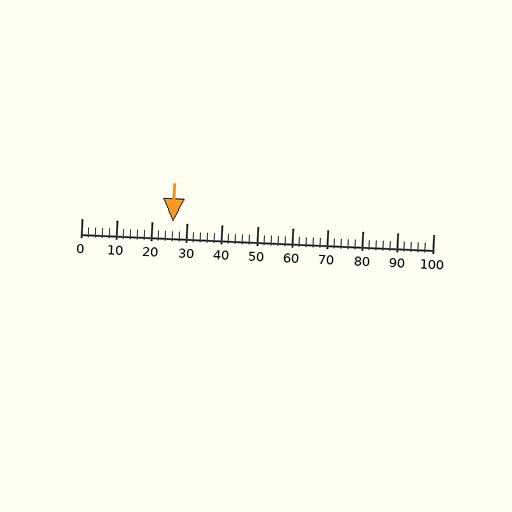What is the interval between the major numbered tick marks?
The major tick marks are spaced 10 units apart.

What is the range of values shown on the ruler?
The ruler shows values from 0 to 100.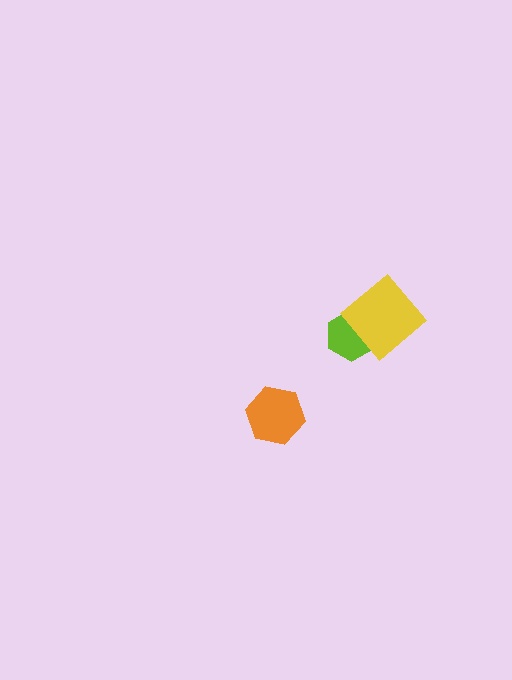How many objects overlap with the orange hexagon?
0 objects overlap with the orange hexagon.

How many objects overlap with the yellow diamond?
1 object overlaps with the yellow diamond.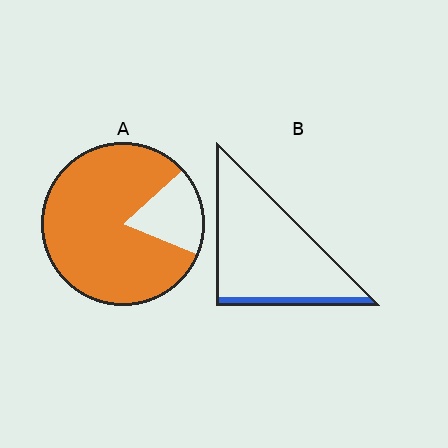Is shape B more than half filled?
No.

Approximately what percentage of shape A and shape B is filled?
A is approximately 80% and B is approximately 10%.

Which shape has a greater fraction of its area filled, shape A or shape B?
Shape A.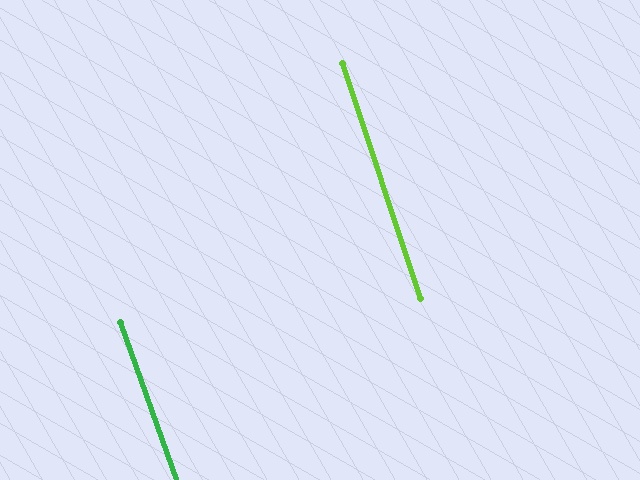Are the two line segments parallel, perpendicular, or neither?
Parallel — their directions differ by only 1.3°.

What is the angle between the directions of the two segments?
Approximately 1 degree.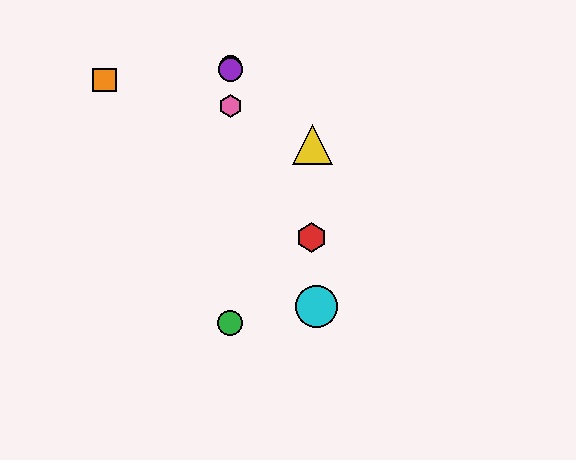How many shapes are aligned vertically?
4 shapes (the blue circle, the green circle, the purple circle, the pink hexagon) are aligned vertically.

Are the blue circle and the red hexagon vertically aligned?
No, the blue circle is at x≈230 and the red hexagon is at x≈312.